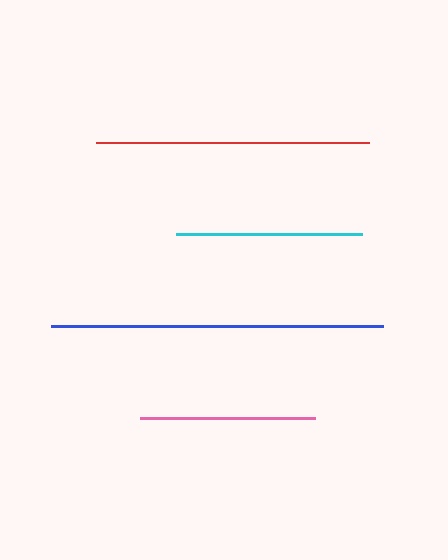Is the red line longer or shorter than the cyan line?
The red line is longer than the cyan line.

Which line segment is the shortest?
The pink line is the shortest at approximately 175 pixels.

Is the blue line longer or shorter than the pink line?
The blue line is longer than the pink line.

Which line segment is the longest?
The blue line is the longest at approximately 332 pixels.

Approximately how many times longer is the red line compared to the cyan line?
The red line is approximately 1.5 times the length of the cyan line.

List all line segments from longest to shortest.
From longest to shortest: blue, red, cyan, pink.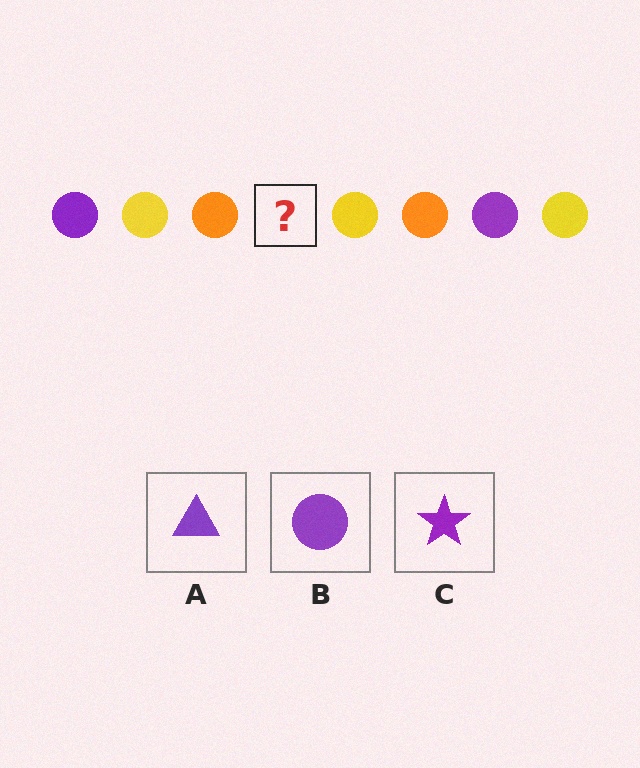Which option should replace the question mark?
Option B.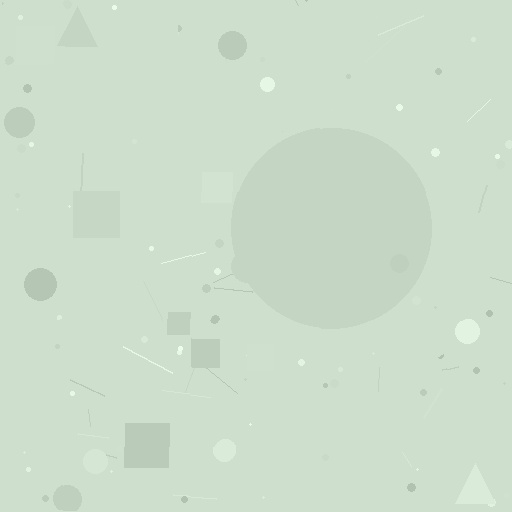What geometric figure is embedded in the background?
A circle is embedded in the background.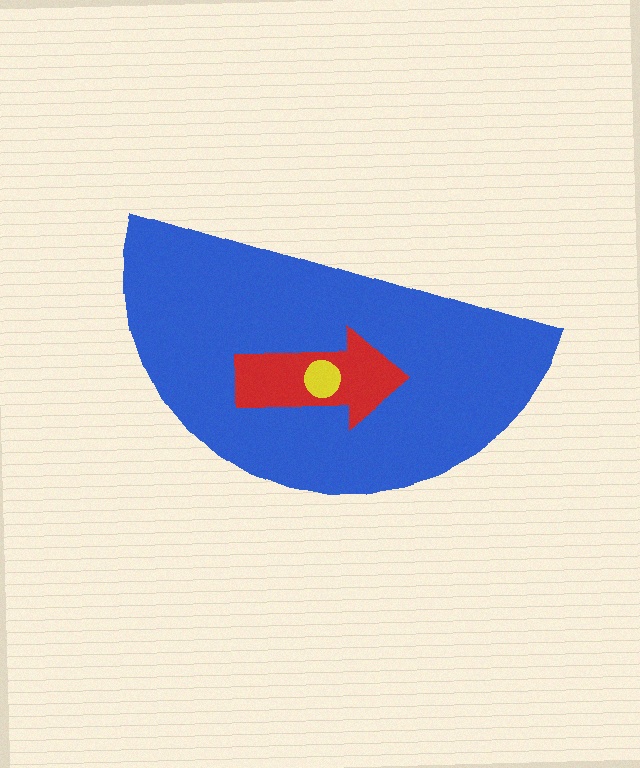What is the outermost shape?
The blue semicircle.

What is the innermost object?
The yellow circle.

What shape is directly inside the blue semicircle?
The red arrow.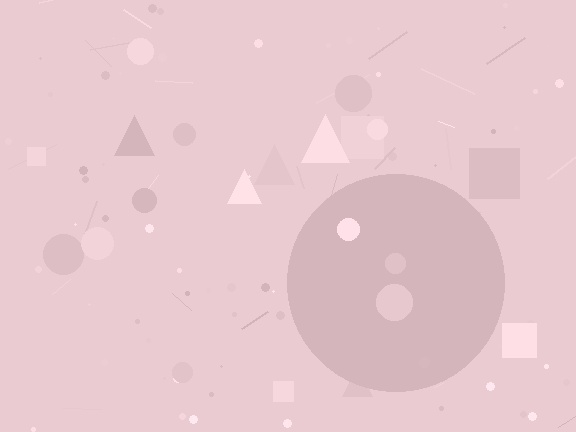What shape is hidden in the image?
A circle is hidden in the image.